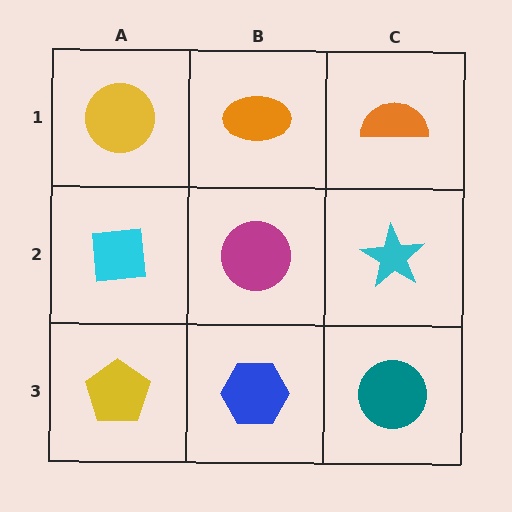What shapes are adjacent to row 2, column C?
An orange semicircle (row 1, column C), a teal circle (row 3, column C), a magenta circle (row 2, column B).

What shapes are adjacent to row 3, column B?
A magenta circle (row 2, column B), a yellow pentagon (row 3, column A), a teal circle (row 3, column C).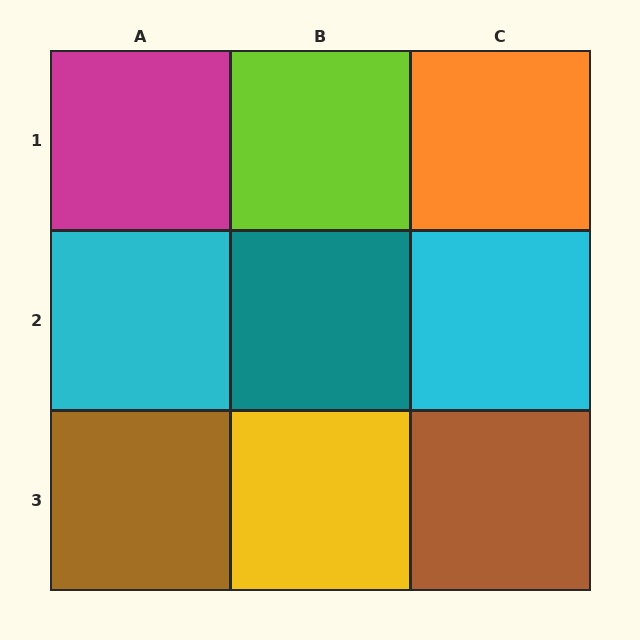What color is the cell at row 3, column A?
Brown.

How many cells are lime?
1 cell is lime.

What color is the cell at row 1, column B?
Lime.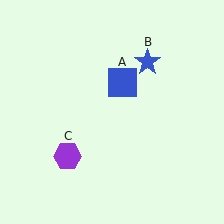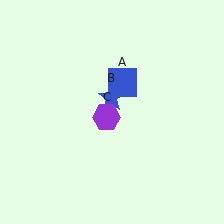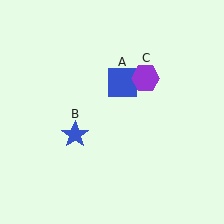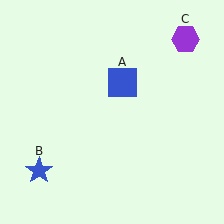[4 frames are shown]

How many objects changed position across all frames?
2 objects changed position: blue star (object B), purple hexagon (object C).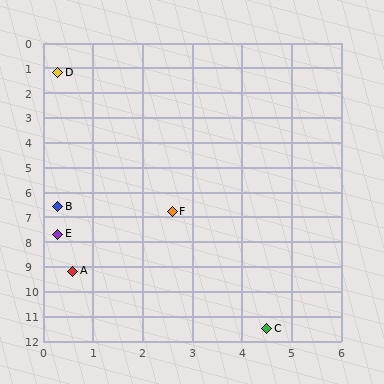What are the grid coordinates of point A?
Point A is at approximately (0.6, 9.2).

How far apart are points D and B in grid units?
Points D and B are about 5.4 grid units apart.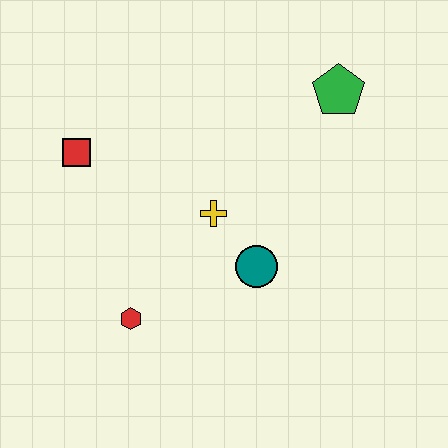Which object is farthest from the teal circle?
The red square is farthest from the teal circle.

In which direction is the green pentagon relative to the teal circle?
The green pentagon is above the teal circle.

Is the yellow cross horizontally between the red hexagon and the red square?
No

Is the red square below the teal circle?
No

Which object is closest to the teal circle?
The yellow cross is closest to the teal circle.